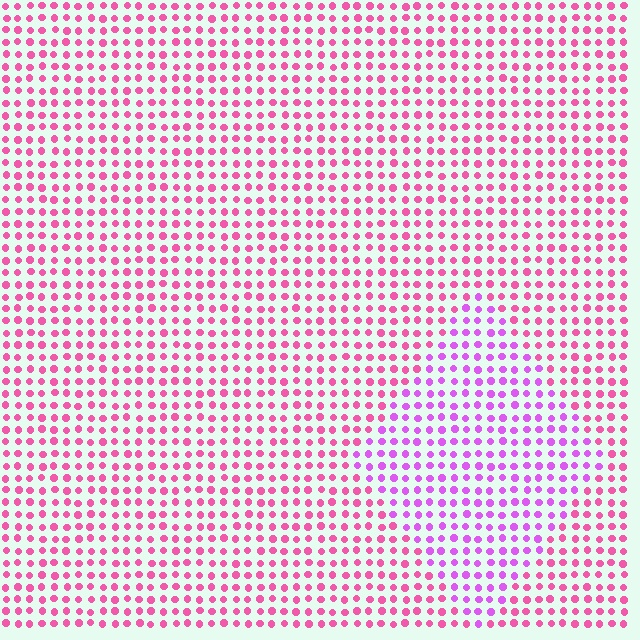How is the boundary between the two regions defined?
The boundary is defined purely by a slight shift in hue (about 36 degrees). Spacing, size, and orientation are identical on both sides.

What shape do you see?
I see a diamond.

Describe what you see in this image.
The image is filled with small pink elements in a uniform arrangement. A diamond-shaped region is visible where the elements are tinted to a slightly different hue, forming a subtle color boundary.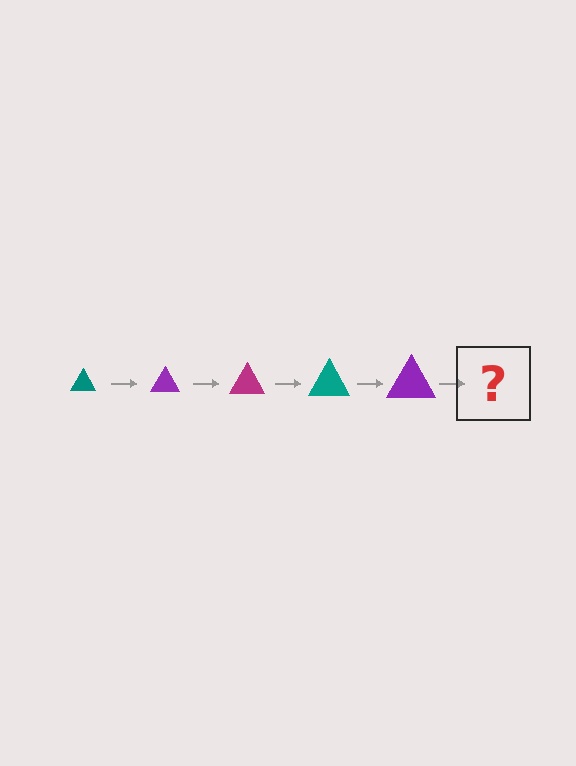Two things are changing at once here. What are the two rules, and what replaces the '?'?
The two rules are that the triangle grows larger each step and the color cycles through teal, purple, and magenta. The '?' should be a magenta triangle, larger than the previous one.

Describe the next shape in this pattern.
It should be a magenta triangle, larger than the previous one.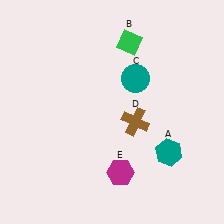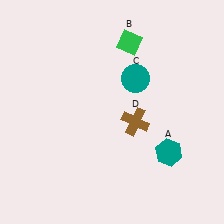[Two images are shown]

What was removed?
The magenta hexagon (E) was removed in Image 2.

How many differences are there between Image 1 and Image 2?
There is 1 difference between the two images.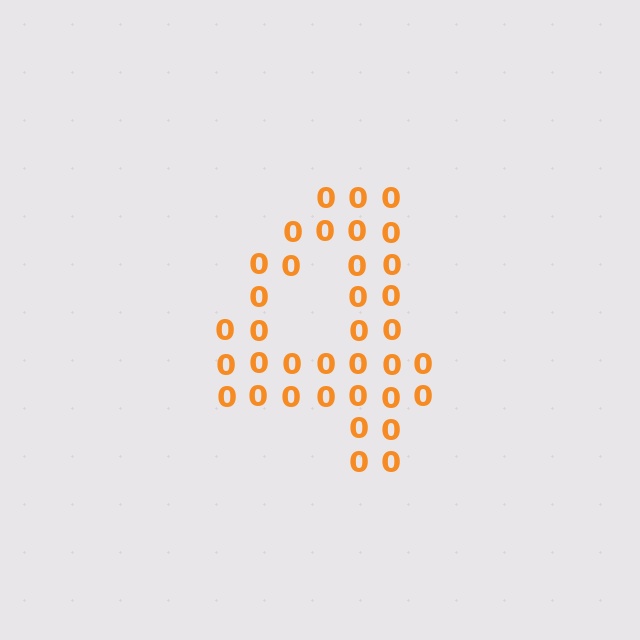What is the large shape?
The large shape is the digit 4.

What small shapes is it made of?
It is made of small digit 0's.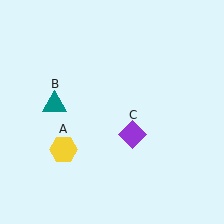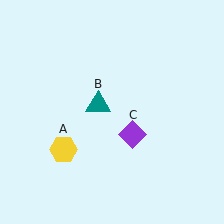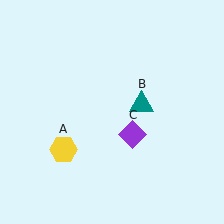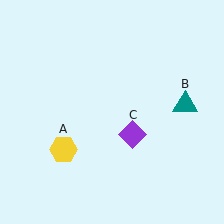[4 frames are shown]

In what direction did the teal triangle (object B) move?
The teal triangle (object B) moved right.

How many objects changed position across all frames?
1 object changed position: teal triangle (object B).